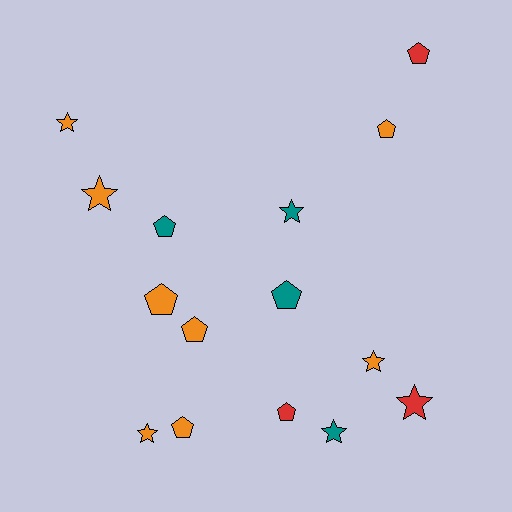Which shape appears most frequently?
Pentagon, with 8 objects.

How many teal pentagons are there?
There are 2 teal pentagons.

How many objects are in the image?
There are 15 objects.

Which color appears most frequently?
Orange, with 8 objects.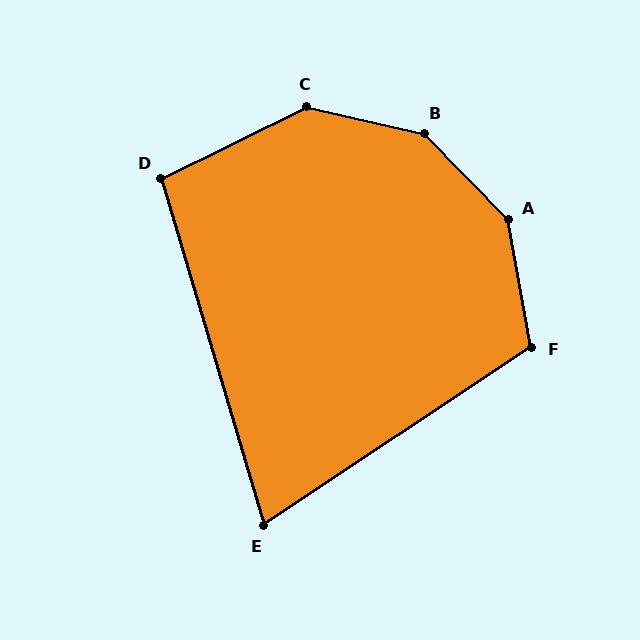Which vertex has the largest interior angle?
B, at approximately 147 degrees.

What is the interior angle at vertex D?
Approximately 100 degrees (obtuse).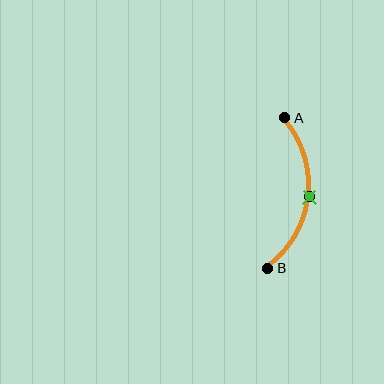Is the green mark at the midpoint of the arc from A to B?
Yes. The green mark lies on the arc at equal arc-length from both A and B — it is the arc midpoint.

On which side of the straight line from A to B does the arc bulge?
The arc bulges to the right of the straight line connecting A and B.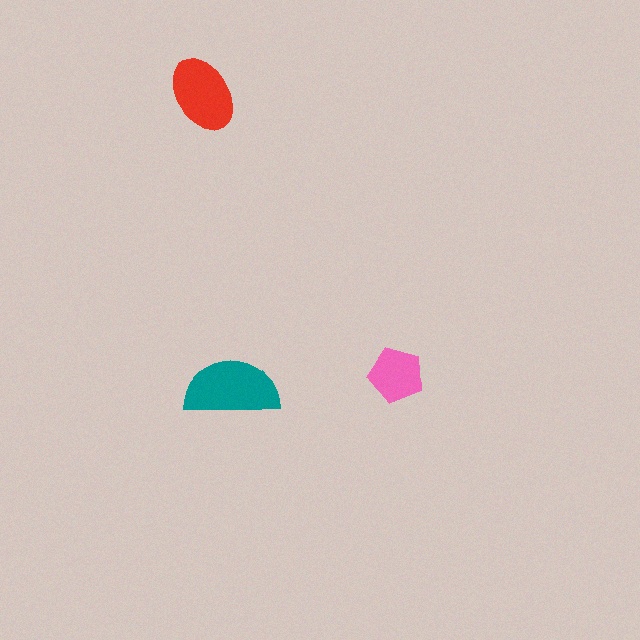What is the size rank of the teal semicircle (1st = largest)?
1st.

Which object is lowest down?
The teal semicircle is bottommost.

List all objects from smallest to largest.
The pink pentagon, the red ellipse, the teal semicircle.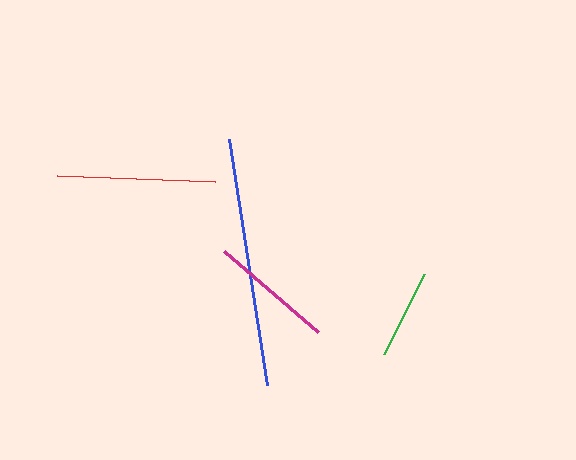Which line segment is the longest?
The blue line is the longest at approximately 249 pixels.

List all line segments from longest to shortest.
From longest to shortest: blue, red, magenta, green.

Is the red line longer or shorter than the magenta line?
The red line is longer than the magenta line.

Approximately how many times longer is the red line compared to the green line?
The red line is approximately 1.8 times the length of the green line.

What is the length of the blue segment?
The blue segment is approximately 249 pixels long.